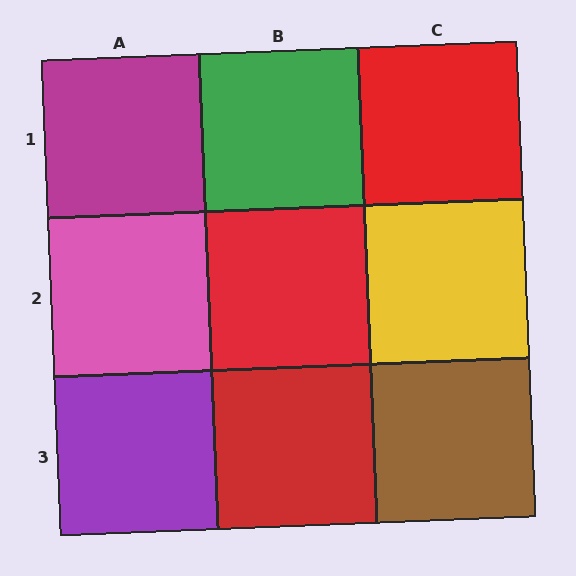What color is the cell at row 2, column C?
Yellow.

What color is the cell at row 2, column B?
Red.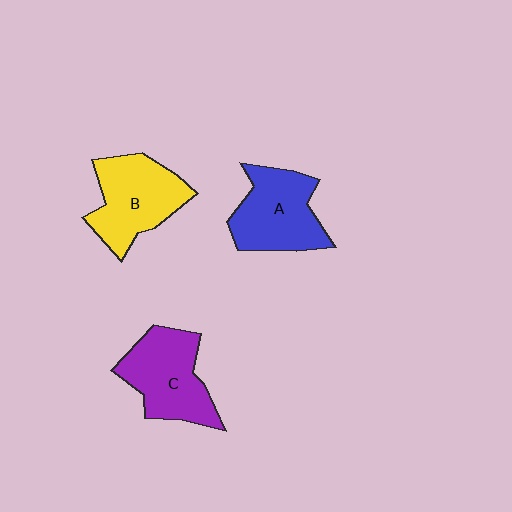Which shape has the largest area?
Shape B (yellow).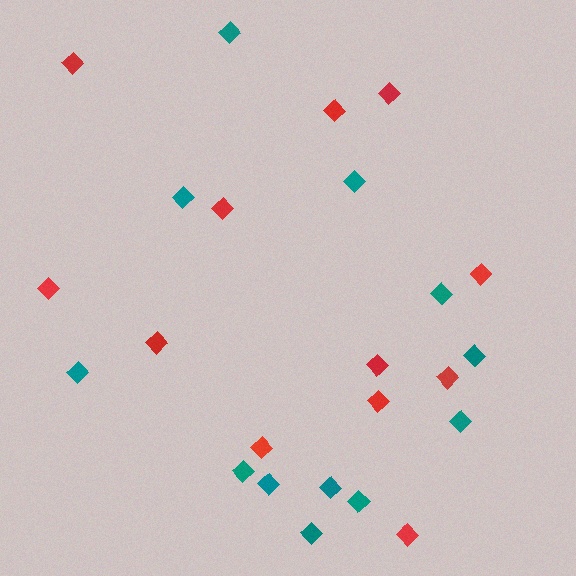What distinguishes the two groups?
There are 2 groups: one group of teal diamonds (12) and one group of red diamonds (12).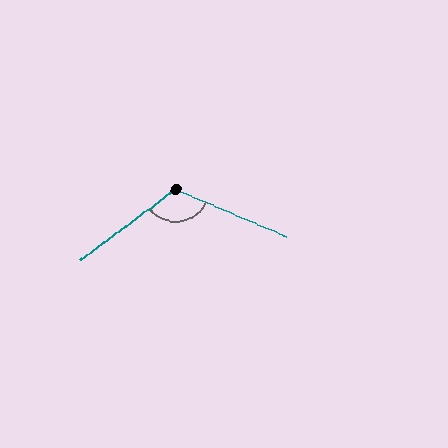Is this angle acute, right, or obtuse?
It is obtuse.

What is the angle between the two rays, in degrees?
Approximately 120 degrees.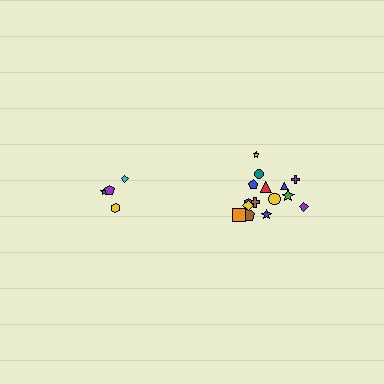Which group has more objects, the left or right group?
The right group.